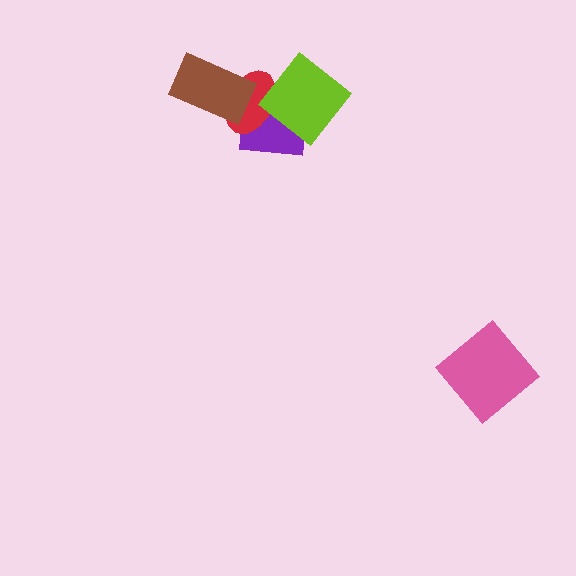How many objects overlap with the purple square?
3 objects overlap with the purple square.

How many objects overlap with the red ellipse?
3 objects overlap with the red ellipse.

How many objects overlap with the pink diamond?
0 objects overlap with the pink diamond.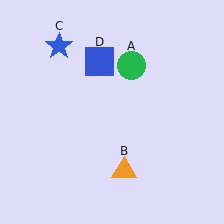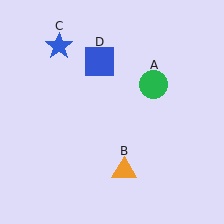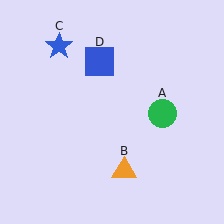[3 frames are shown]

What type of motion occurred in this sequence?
The green circle (object A) rotated clockwise around the center of the scene.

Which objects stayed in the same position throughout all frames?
Orange triangle (object B) and blue star (object C) and blue square (object D) remained stationary.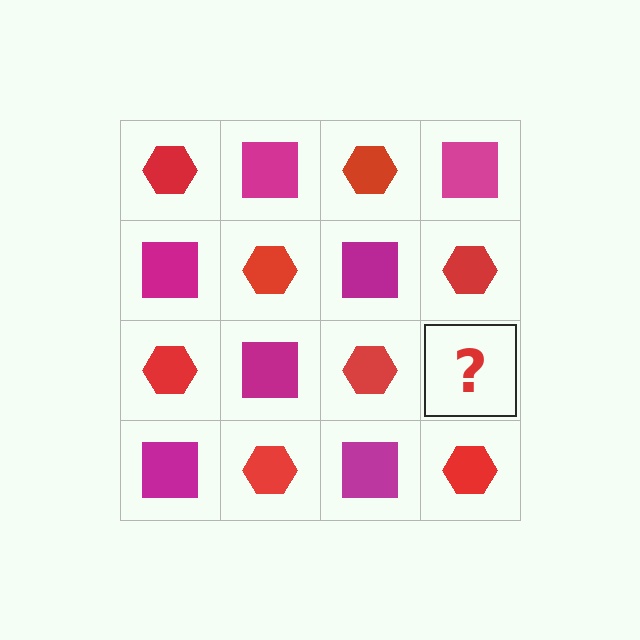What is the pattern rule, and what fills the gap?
The rule is that it alternates red hexagon and magenta square in a checkerboard pattern. The gap should be filled with a magenta square.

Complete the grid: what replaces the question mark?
The question mark should be replaced with a magenta square.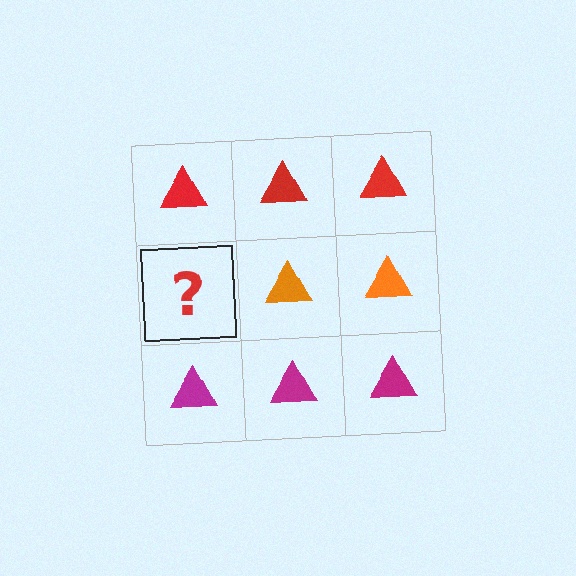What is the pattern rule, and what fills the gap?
The rule is that each row has a consistent color. The gap should be filled with an orange triangle.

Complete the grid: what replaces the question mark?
The question mark should be replaced with an orange triangle.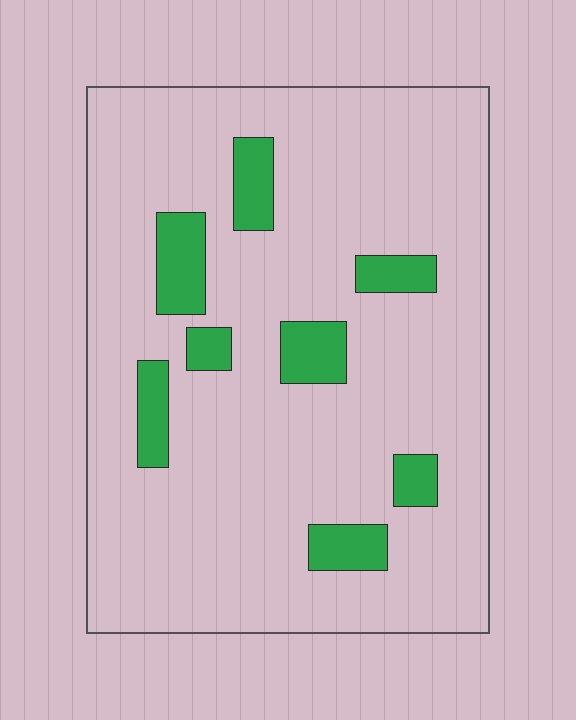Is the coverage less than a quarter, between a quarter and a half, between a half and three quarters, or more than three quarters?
Less than a quarter.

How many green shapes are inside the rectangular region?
8.